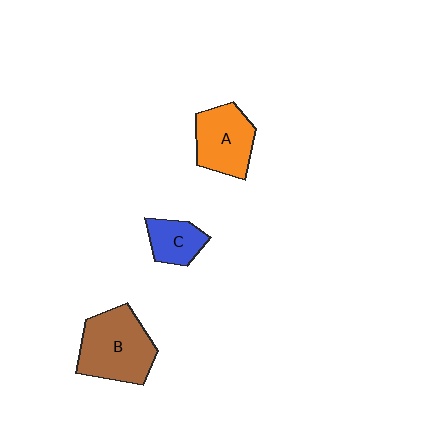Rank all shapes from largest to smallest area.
From largest to smallest: B (brown), A (orange), C (blue).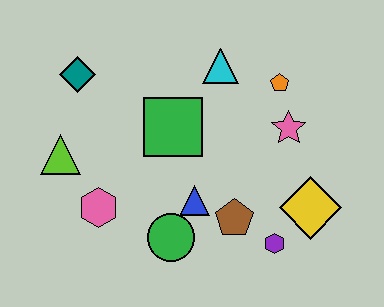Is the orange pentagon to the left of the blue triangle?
No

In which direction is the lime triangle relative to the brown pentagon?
The lime triangle is to the left of the brown pentagon.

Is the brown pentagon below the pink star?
Yes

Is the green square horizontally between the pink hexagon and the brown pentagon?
Yes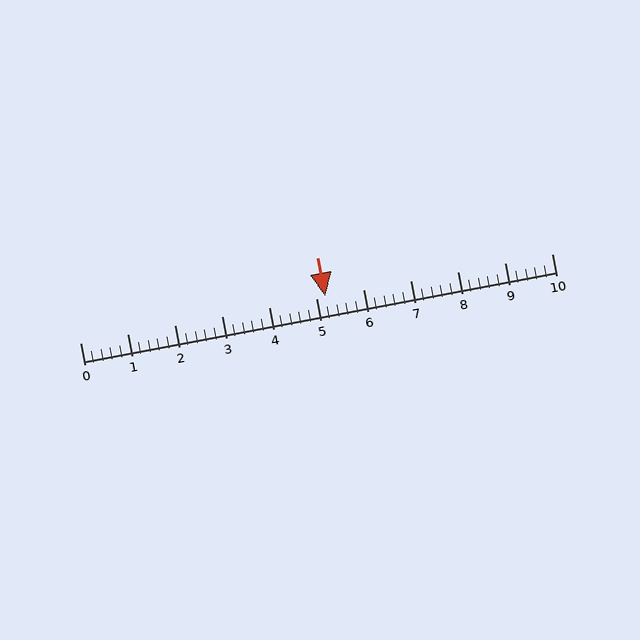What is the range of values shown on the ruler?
The ruler shows values from 0 to 10.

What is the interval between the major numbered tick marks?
The major tick marks are spaced 1 units apart.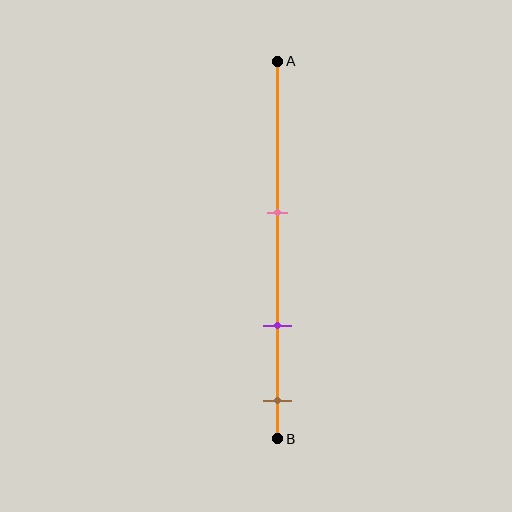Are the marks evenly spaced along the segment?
Yes, the marks are approximately evenly spaced.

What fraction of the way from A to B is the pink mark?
The pink mark is approximately 40% (0.4) of the way from A to B.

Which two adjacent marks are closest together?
The purple and brown marks are the closest adjacent pair.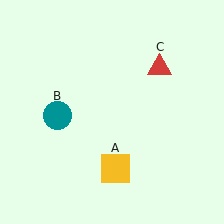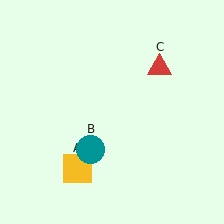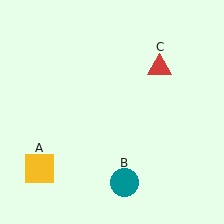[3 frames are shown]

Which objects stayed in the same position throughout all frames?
Red triangle (object C) remained stationary.